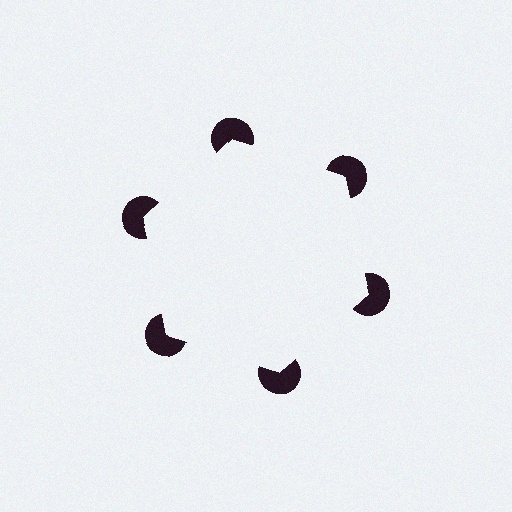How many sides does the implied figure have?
6 sides.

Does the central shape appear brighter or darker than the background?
It typically appears slightly brighter than the background, even though no actual brightness change is drawn.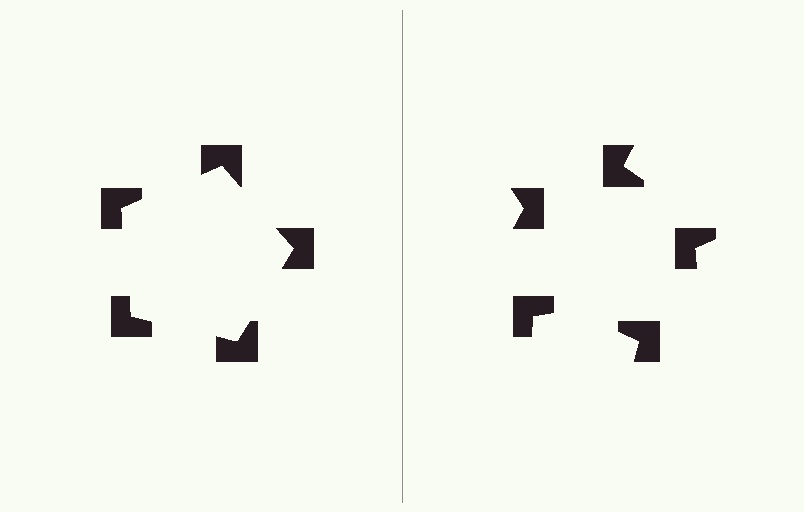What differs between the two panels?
The notched squares are positioned identically on both sides; only the wedge orientations differ. On the left they align to a pentagon; on the right they are misaligned.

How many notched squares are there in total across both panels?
10 — 5 on each side.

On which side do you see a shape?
An illusory pentagon appears on the left side. On the right side the wedge cuts are rotated, so no coherent shape forms.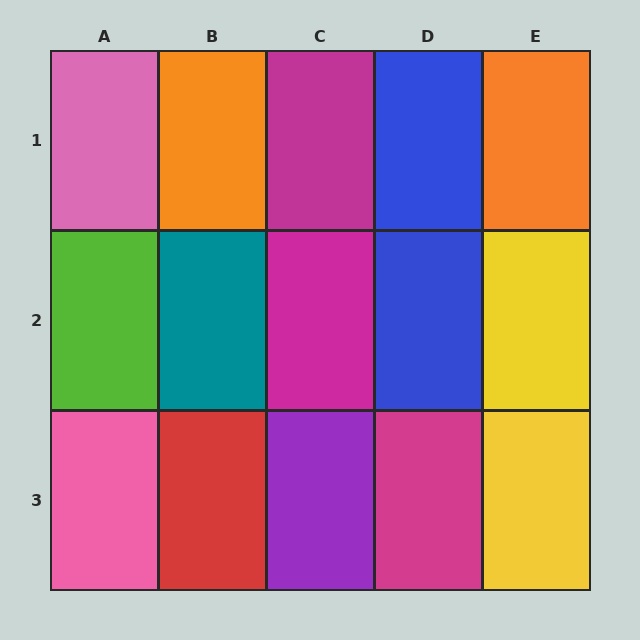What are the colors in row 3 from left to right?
Pink, red, purple, magenta, yellow.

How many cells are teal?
1 cell is teal.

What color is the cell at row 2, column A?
Lime.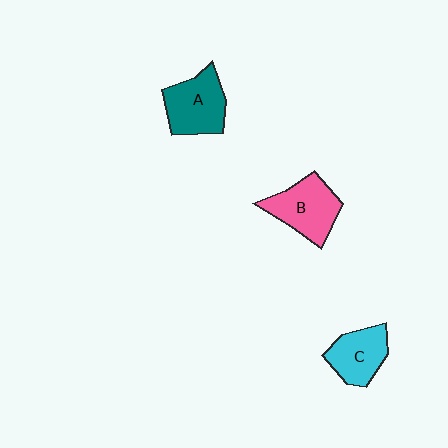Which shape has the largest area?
Shape B (pink).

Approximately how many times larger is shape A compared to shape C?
Approximately 1.2 times.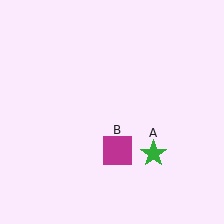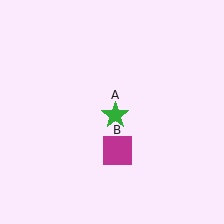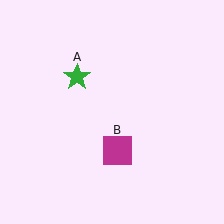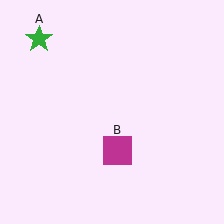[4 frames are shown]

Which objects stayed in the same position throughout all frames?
Magenta square (object B) remained stationary.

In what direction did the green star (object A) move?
The green star (object A) moved up and to the left.